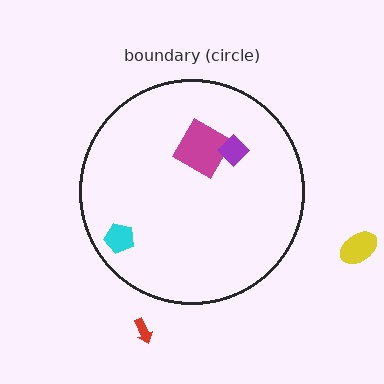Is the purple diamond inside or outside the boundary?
Inside.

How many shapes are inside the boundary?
3 inside, 2 outside.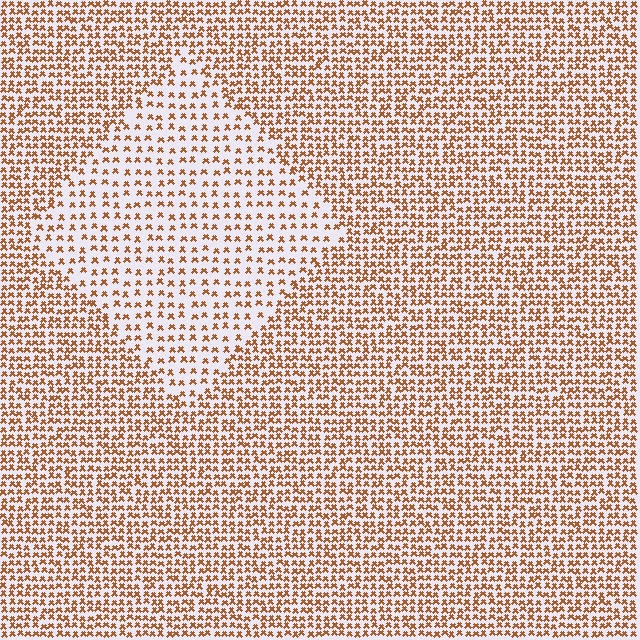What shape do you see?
I see a diamond.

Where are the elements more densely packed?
The elements are more densely packed outside the diamond boundary.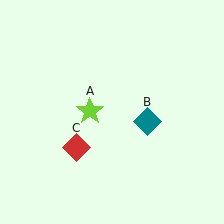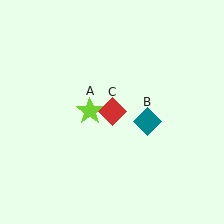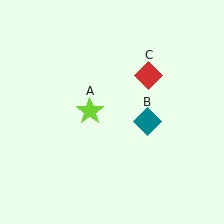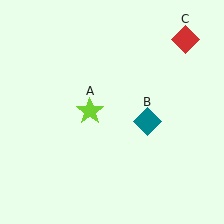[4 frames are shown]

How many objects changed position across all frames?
1 object changed position: red diamond (object C).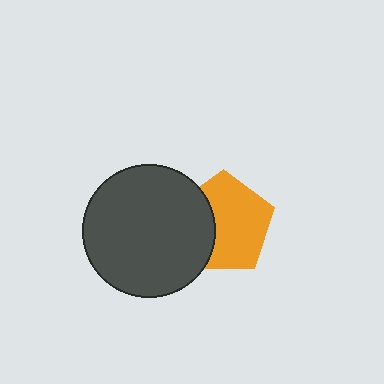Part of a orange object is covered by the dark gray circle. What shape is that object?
It is a pentagon.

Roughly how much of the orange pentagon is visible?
Most of it is visible (roughly 67%).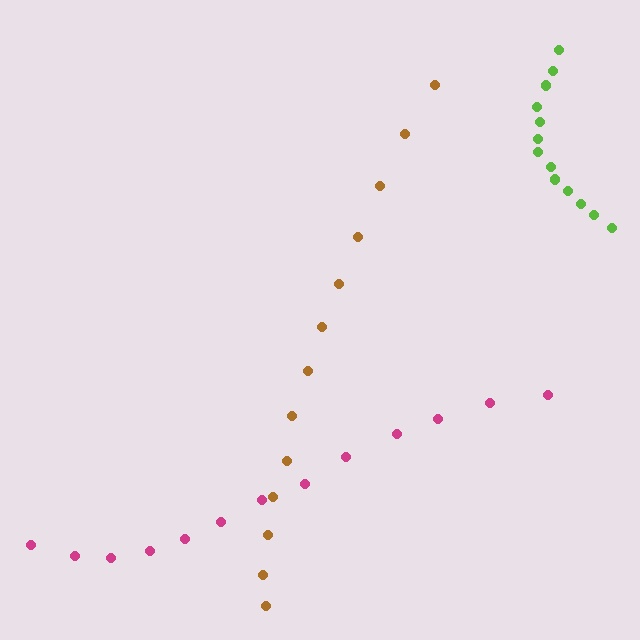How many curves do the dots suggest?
There are 3 distinct paths.